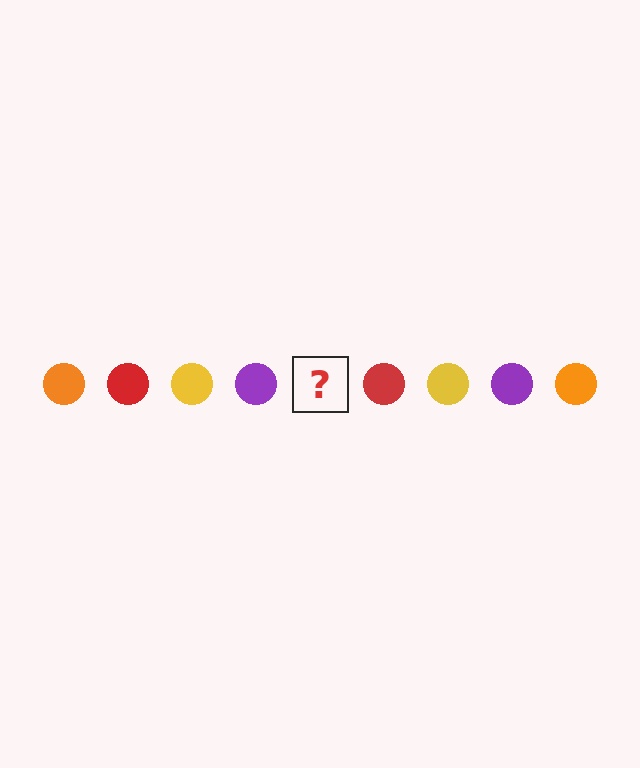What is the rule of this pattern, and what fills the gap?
The rule is that the pattern cycles through orange, red, yellow, purple circles. The gap should be filled with an orange circle.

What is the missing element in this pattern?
The missing element is an orange circle.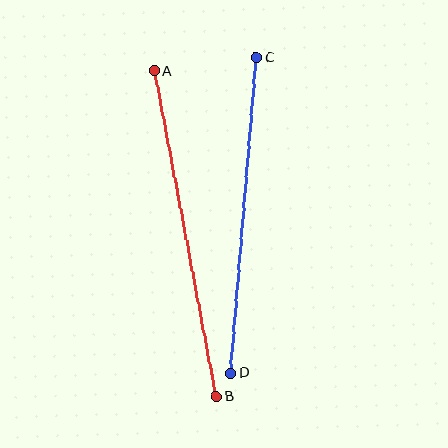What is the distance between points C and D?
The distance is approximately 316 pixels.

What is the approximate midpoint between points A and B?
The midpoint is at approximately (185, 234) pixels.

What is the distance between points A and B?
The distance is approximately 331 pixels.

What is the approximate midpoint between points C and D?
The midpoint is at approximately (243, 215) pixels.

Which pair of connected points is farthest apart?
Points A and B are farthest apart.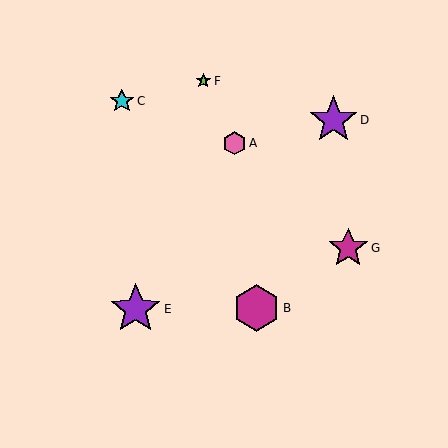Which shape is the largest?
The purple star (labeled E) is the largest.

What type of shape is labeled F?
Shape F is a lime star.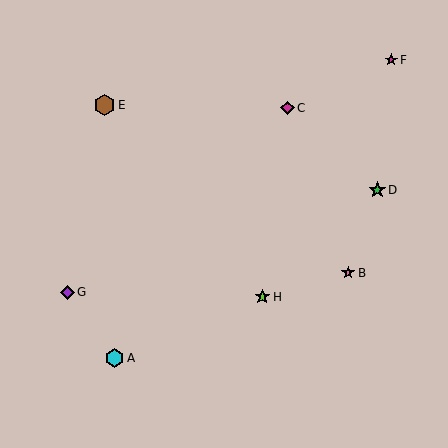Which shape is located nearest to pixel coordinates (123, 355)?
The cyan hexagon (labeled A) at (115, 358) is nearest to that location.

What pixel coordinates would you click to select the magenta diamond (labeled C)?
Click at (287, 108) to select the magenta diamond C.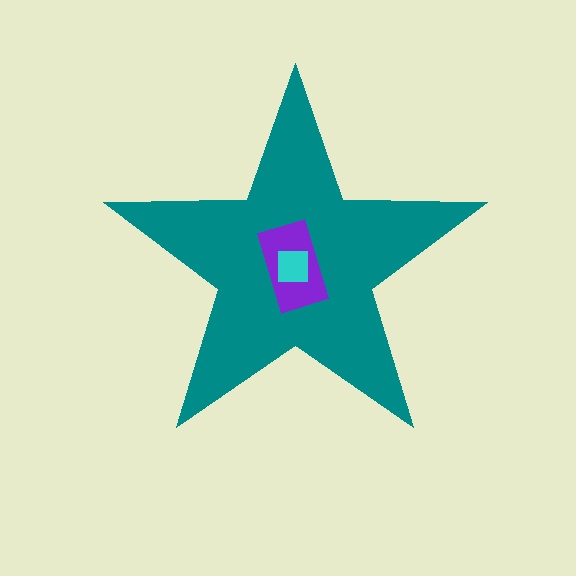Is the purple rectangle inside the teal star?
Yes.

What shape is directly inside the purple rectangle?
The cyan square.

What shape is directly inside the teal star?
The purple rectangle.